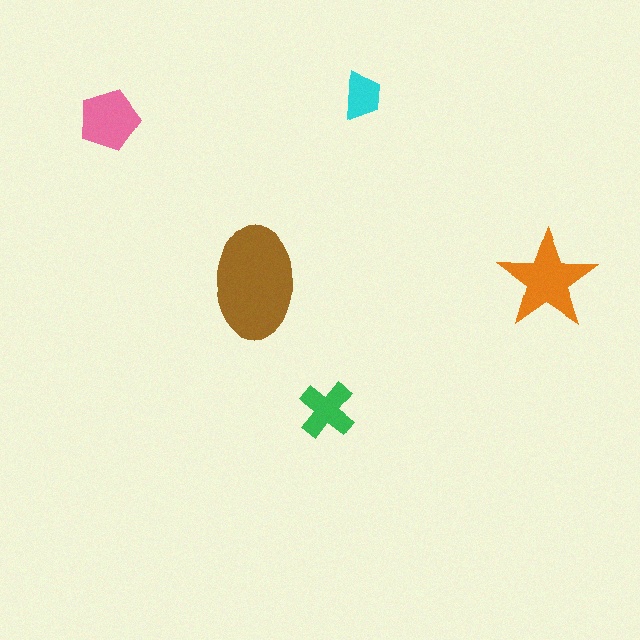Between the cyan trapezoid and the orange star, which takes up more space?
The orange star.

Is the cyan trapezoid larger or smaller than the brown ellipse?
Smaller.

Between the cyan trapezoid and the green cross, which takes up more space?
The green cross.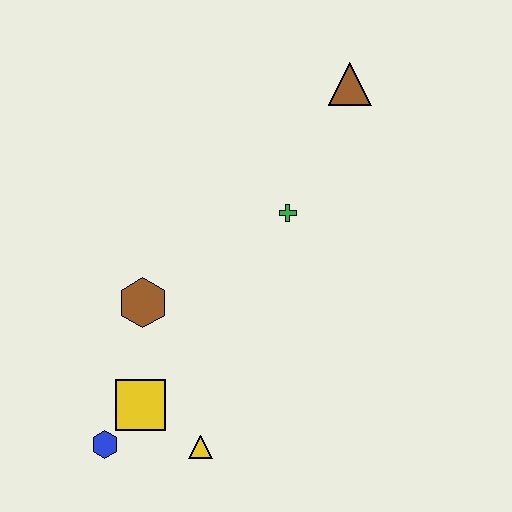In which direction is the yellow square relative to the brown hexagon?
The yellow square is below the brown hexagon.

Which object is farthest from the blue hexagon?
The brown triangle is farthest from the blue hexagon.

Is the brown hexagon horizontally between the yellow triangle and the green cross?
No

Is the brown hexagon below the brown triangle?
Yes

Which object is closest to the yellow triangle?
The yellow square is closest to the yellow triangle.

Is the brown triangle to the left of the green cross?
No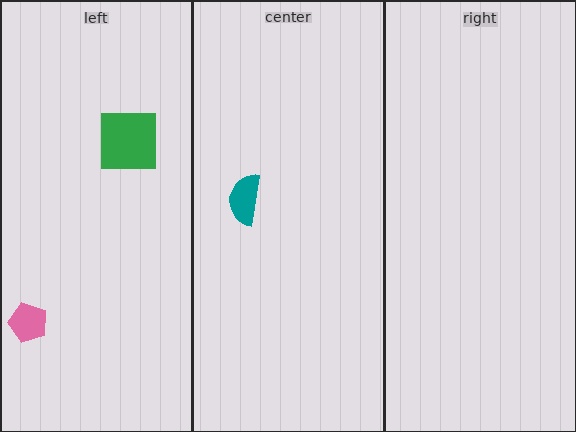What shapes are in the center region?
The teal semicircle.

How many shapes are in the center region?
1.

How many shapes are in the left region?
2.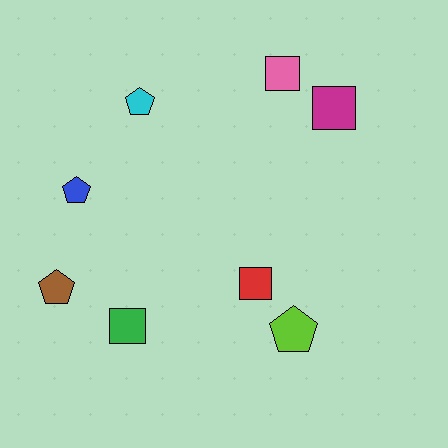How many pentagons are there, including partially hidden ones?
There are 4 pentagons.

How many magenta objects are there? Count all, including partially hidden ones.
There is 1 magenta object.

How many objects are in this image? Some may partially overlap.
There are 8 objects.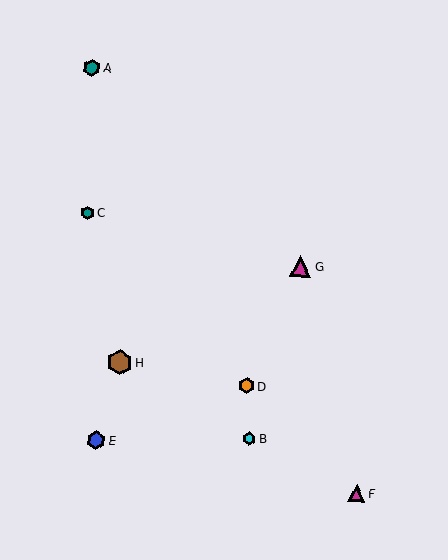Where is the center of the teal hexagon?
The center of the teal hexagon is at (92, 68).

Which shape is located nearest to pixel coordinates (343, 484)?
The magenta triangle (labeled F) at (357, 493) is nearest to that location.